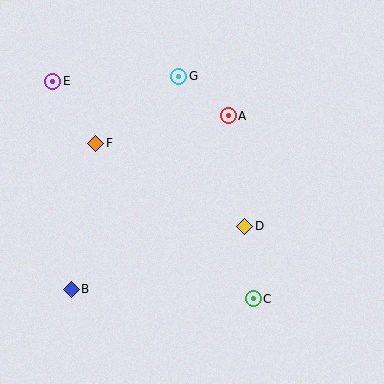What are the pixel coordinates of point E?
Point E is at (53, 81).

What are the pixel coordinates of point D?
Point D is at (245, 226).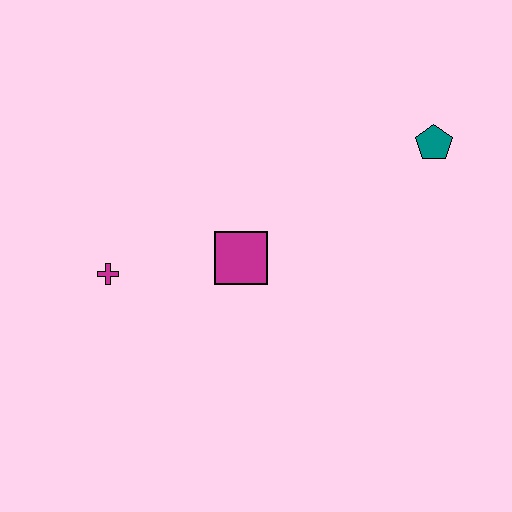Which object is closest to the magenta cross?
The magenta square is closest to the magenta cross.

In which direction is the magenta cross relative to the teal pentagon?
The magenta cross is to the left of the teal pentagon.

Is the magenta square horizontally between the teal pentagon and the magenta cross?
Yes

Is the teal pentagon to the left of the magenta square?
No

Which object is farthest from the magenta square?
The teal pentagon is farthest from the magenta square.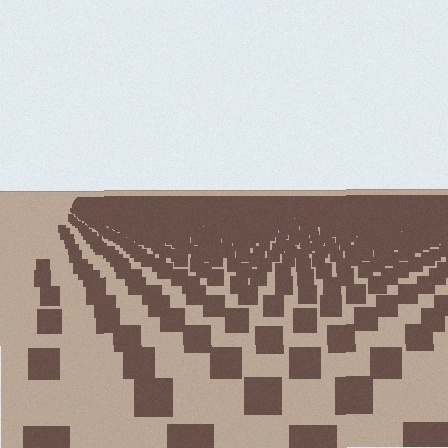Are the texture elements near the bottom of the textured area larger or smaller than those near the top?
Larger. Near the bottom, elements are closer to the viewer and appear at a bigger on-screen size.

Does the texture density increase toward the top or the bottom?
Density increases toward the top.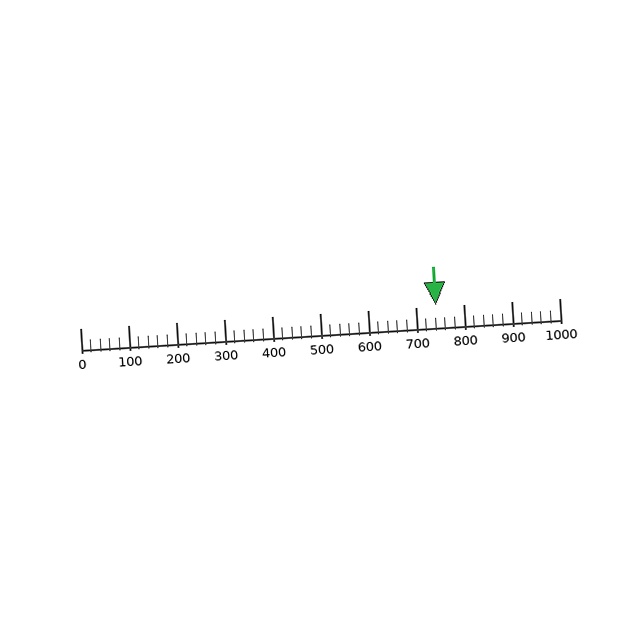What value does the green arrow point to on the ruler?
The green arrow points to approximately 744.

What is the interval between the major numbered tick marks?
The major tick marks are spaced 100 units apart.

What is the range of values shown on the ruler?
The ruler shows values from 0 to 1000.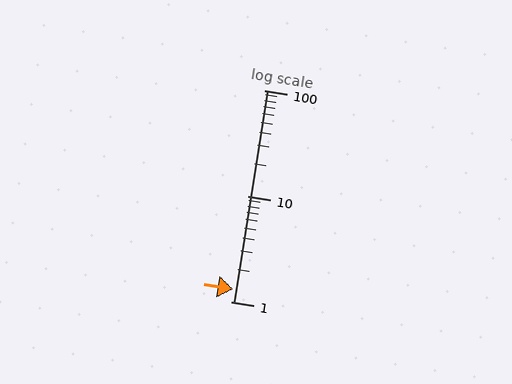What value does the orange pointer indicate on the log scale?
The pointer indicates approximately 1.3.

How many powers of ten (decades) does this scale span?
The scale spans 2 decades, from 1 to 100.